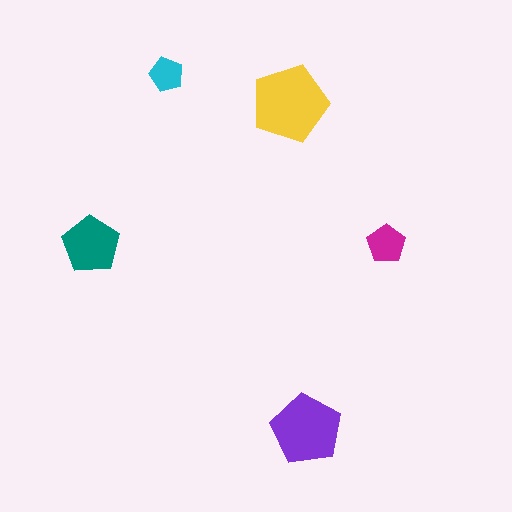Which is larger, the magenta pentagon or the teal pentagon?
The teal one.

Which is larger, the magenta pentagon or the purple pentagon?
The purple one.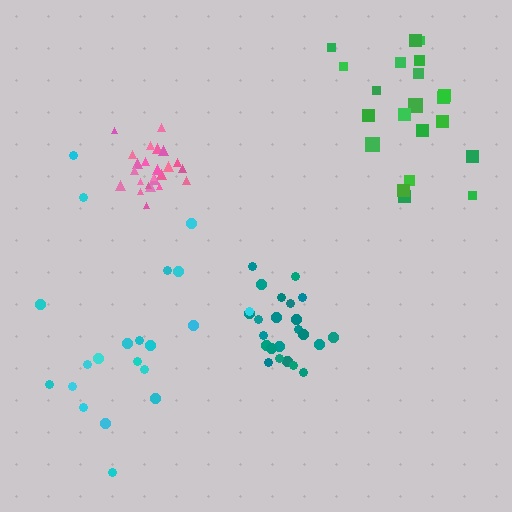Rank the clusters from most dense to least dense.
pink, teal, green, cyan.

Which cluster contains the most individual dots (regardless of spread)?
Pink (24).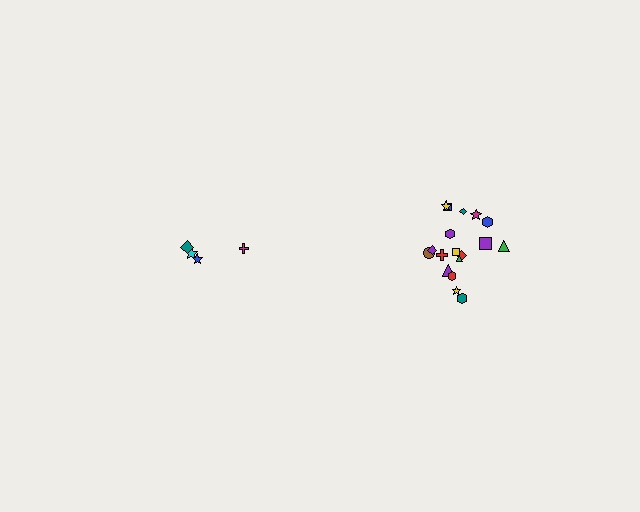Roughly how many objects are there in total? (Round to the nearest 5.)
Roughly 20 objects in total.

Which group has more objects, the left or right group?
The right group.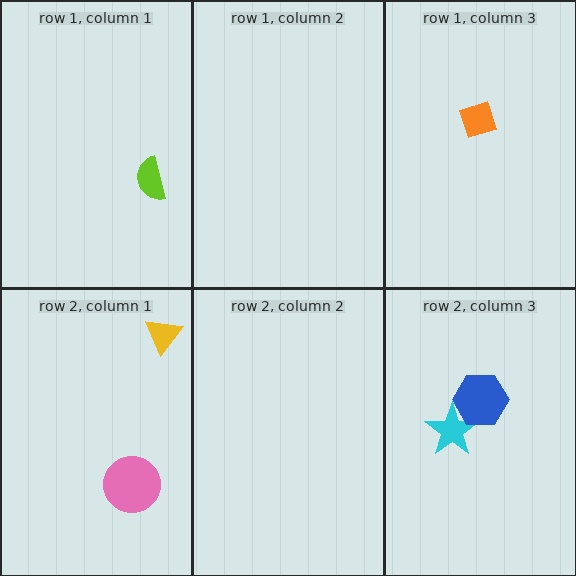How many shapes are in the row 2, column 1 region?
2.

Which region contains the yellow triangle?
The row 2, column 1 region.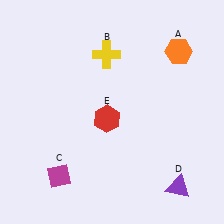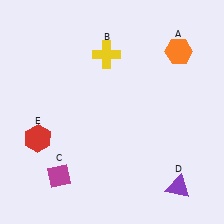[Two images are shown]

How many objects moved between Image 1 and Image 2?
1 object moved between the two images.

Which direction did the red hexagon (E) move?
The red hexagon (E) moved left.